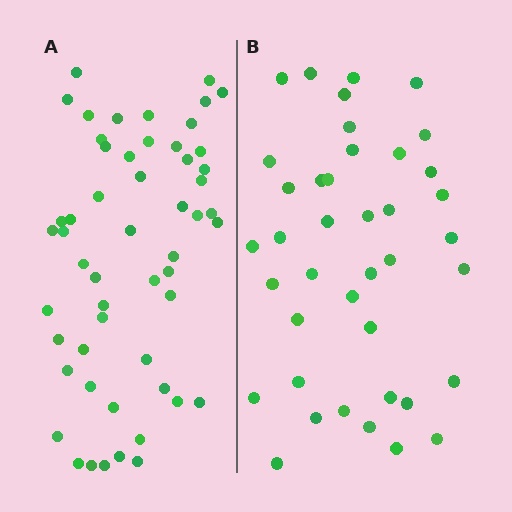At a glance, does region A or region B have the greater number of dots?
Region A (the left region) has more dots.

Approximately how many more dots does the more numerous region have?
Region A has approximately 15 more dots than region B.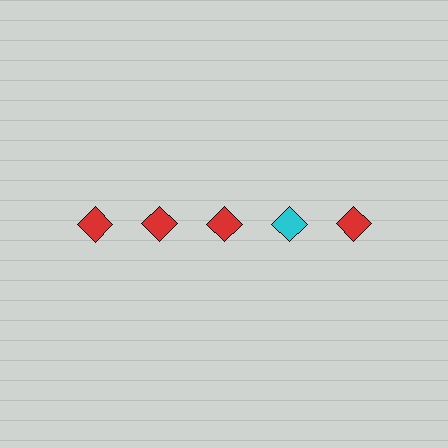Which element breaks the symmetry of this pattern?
The cyan diamond in the top row, second from right column breaks the symmetry. All other shapes are red diamonds.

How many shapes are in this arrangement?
There are 5 shapes arranged in a grid pattern.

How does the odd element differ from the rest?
It has a different color: cyan instead of red.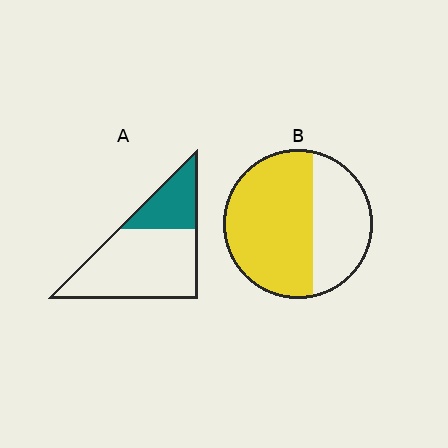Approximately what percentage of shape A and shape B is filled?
A is approximately 30% and B is approximately 65%.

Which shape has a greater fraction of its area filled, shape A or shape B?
Shape B.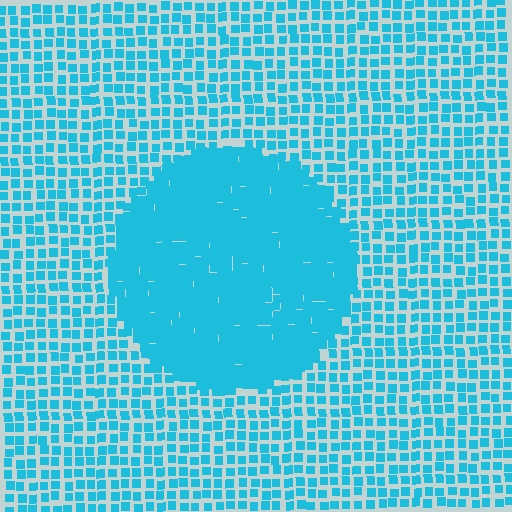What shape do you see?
I see a circle.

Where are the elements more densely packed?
The elements are more densely packed inside the circle boundary.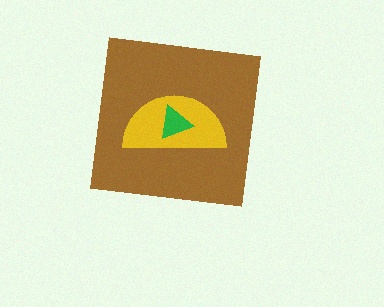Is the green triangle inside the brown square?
Yes.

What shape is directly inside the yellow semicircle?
The green triangle.